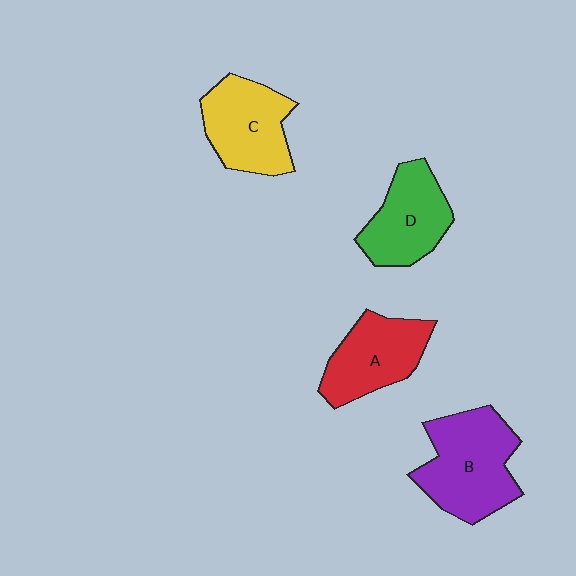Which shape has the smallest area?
Shape D (green).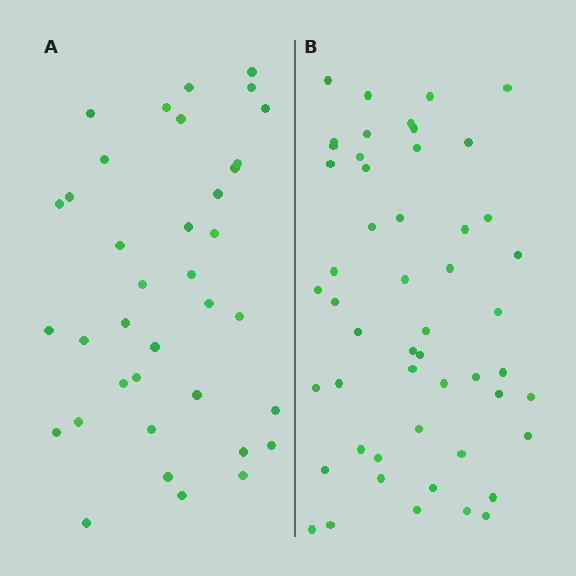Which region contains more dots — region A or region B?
Region B (the right region) has more dots.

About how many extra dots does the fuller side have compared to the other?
Region B has approximately 15 more dots than region A.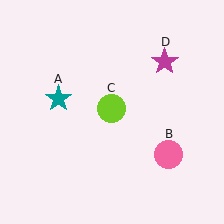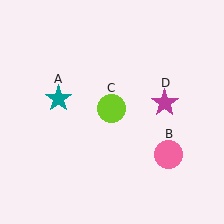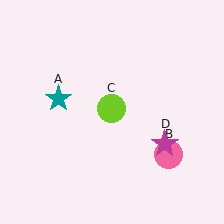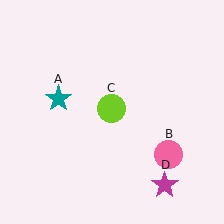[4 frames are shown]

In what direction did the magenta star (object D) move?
The magenta star (object D) moved down.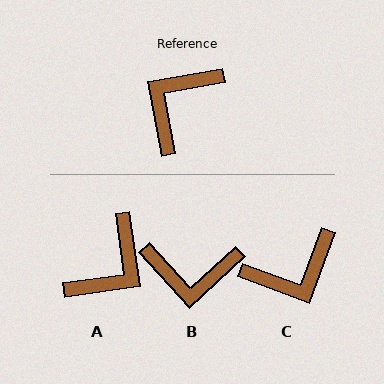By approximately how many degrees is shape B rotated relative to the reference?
Approximately 122 degrees counter-clockwise.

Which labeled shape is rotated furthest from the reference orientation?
A, about 178 degrees away.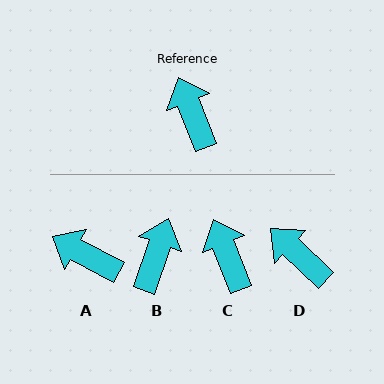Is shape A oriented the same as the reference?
No, it is off by about 40 degrees.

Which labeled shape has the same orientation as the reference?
C.